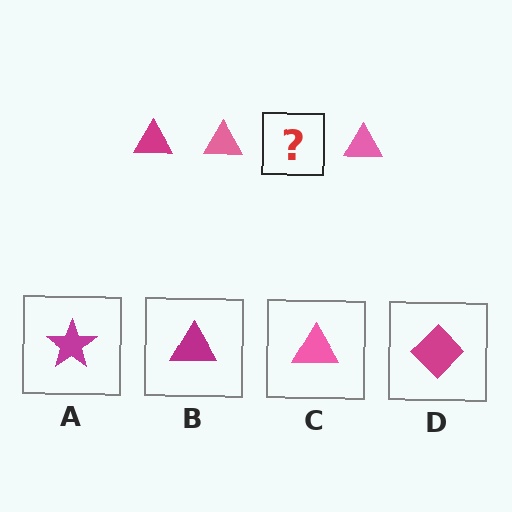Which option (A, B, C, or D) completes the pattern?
B.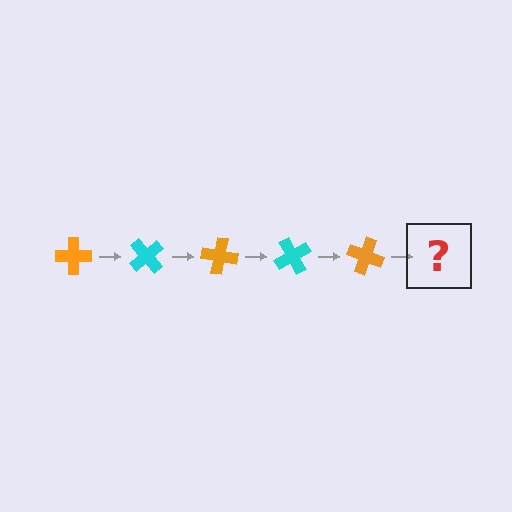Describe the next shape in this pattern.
It should be a cyan cross, rotated 250 degrees from the start.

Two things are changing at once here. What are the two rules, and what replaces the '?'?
The two rules are that it rotates 50 degrees each step and the color cycles through orange and cyan. The '?' should be a cyan cross, rotated 250 degrees from the start.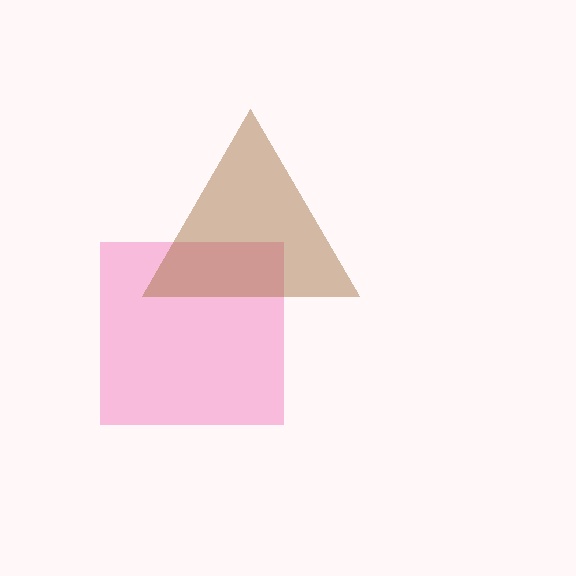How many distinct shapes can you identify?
There are 2 distinct shapes: a pink square, a brown triangle.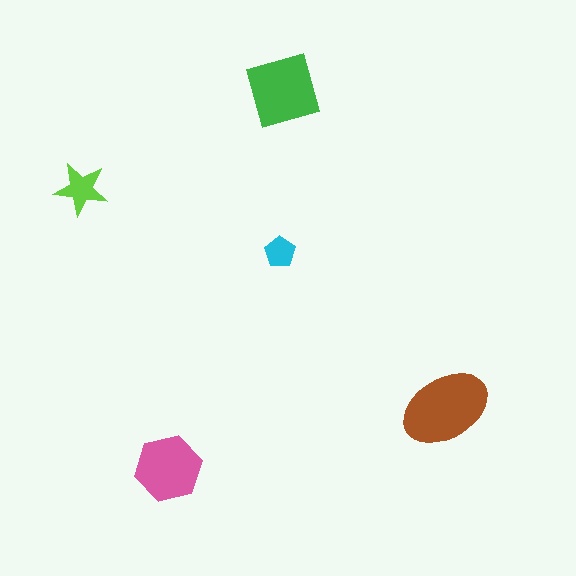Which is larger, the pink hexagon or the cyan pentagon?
The pink hexagon.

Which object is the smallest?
The cyan pentagon.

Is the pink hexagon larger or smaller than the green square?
Smaller.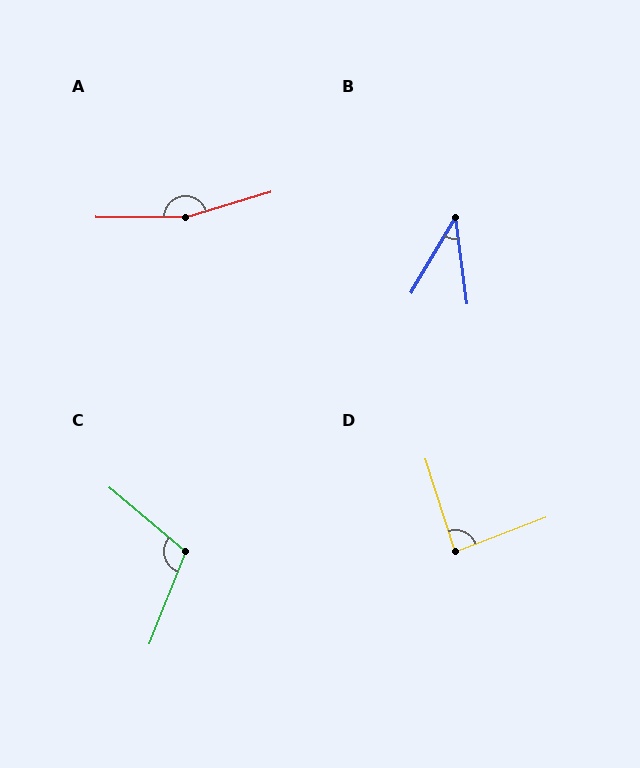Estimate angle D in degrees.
Approximately 87 degrees.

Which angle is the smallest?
B, at approximately 38 degrees.